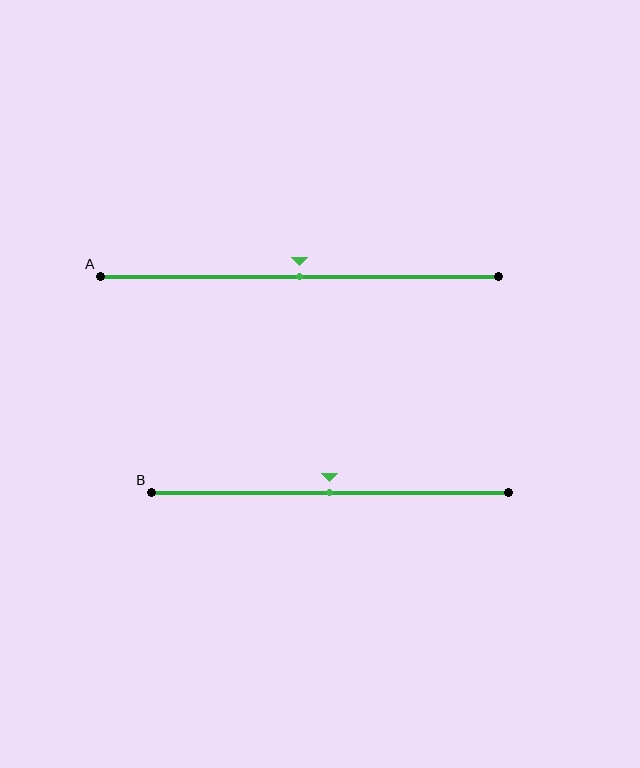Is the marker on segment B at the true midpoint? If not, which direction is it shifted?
Yes, the marker on segment B is at the true midpoint.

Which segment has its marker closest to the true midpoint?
Segment A has its marker closest to the true midpoint.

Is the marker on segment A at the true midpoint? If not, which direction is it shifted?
Yes, the marker on segment A is at the true midpoint.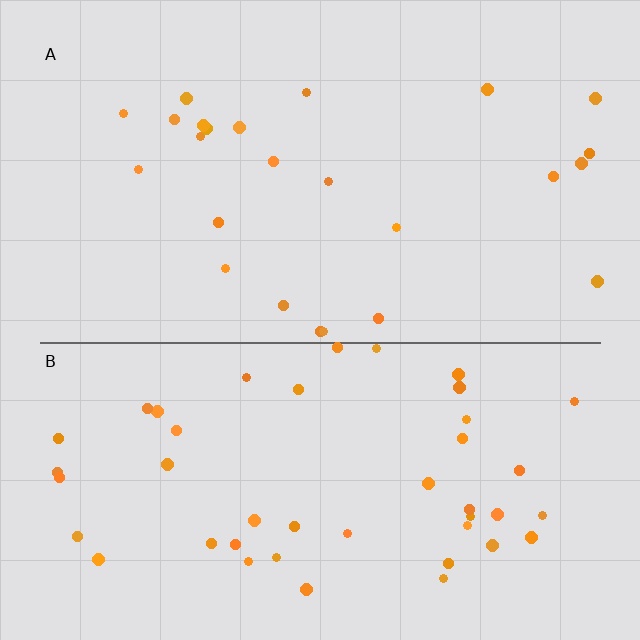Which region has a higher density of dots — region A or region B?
B (the bottom).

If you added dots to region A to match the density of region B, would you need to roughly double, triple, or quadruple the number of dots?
Approximately double.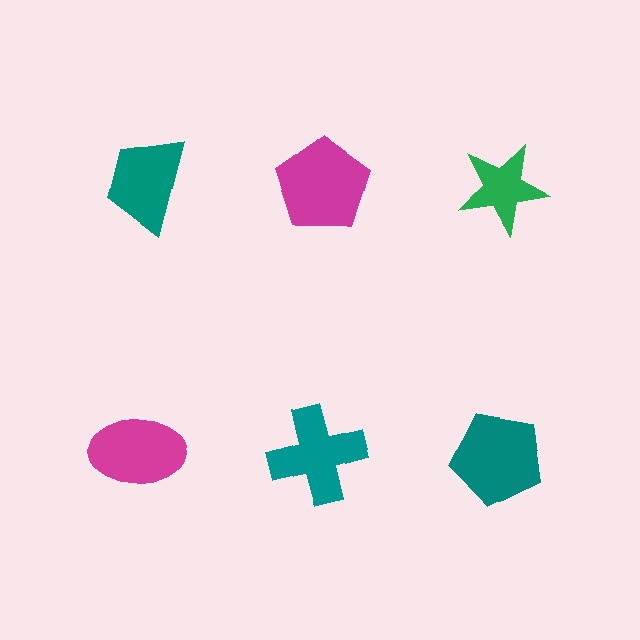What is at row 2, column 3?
A teal pentagon.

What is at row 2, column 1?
A magenta ellipse.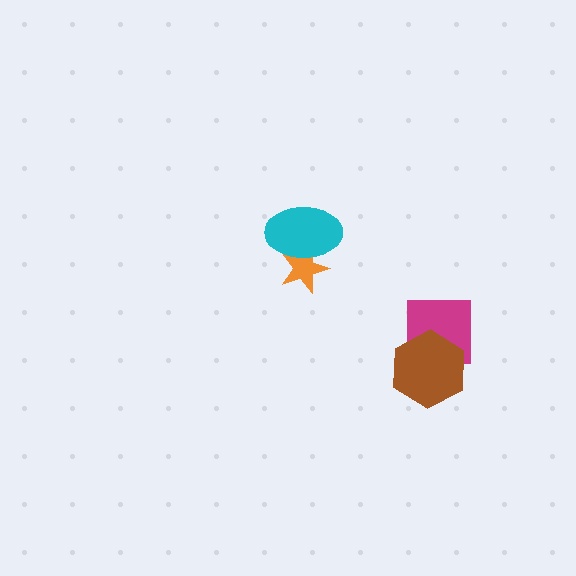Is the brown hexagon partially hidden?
No, no other shape covers it.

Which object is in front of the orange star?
The cyan ellipse is in front of the orange star.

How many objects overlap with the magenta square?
1 object overlaps with the magenta square.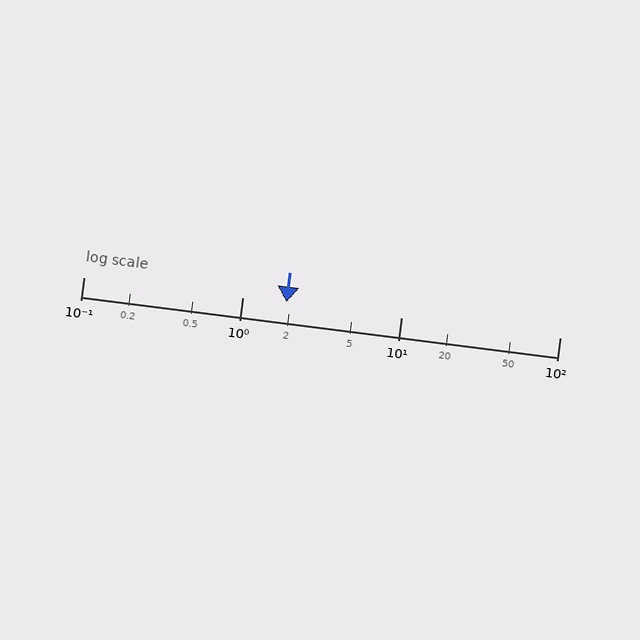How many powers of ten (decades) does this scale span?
The scale spans 3 decades, from 0.1 to 100.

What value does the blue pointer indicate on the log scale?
The pointer indicates approximately 1.9.